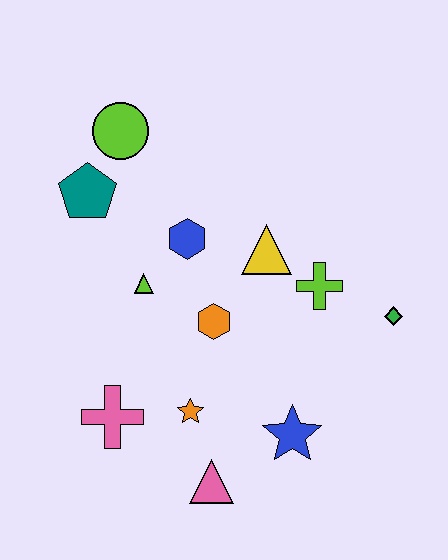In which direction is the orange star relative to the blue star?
The orange star is to the left of the blue star.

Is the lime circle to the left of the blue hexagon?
Yes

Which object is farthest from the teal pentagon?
The green diamond is farthest from the teal pentagon.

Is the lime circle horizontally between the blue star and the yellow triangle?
No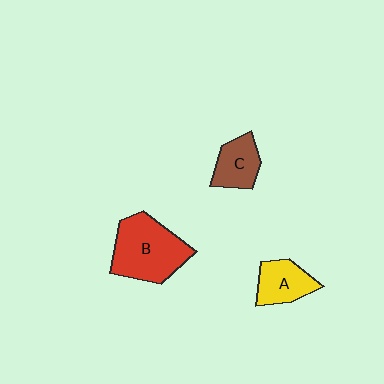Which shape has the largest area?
Shape B (red).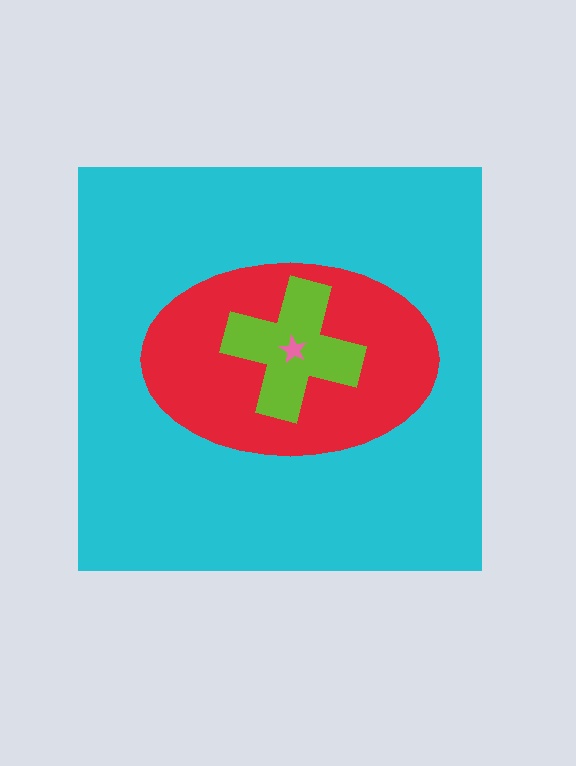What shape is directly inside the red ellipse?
The lime cross.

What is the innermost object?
The pink star.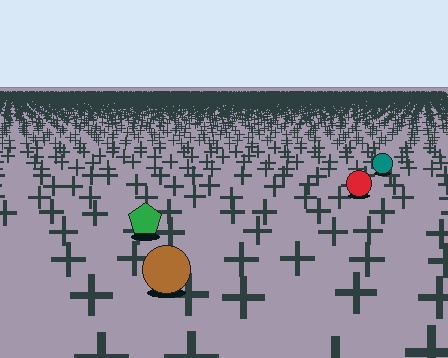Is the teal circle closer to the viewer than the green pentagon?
No. The green pentagon is closer — you can tell from the texture gradient: the ground texture is coarser near it.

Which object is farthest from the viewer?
The teal circle is farthest from the viewer. It appears smaller and the ground texture around it is denser.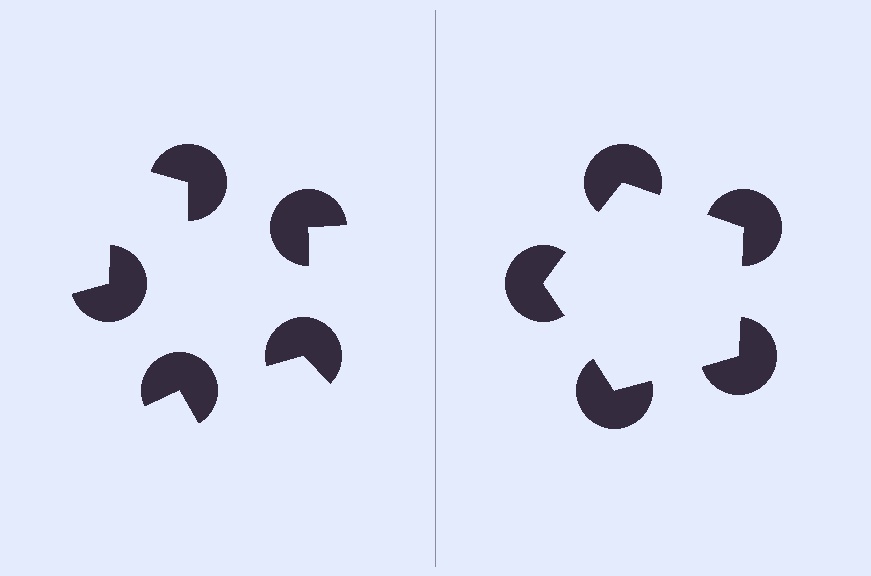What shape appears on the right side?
An illusory pentagon.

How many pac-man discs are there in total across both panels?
10 — 5 on each side.